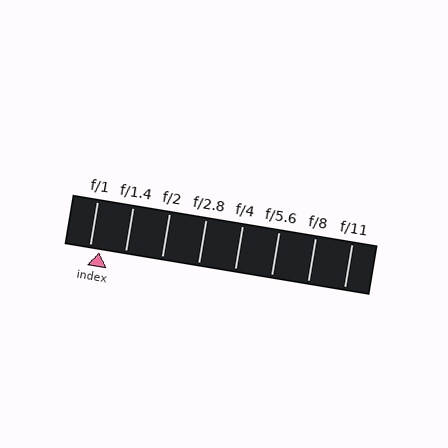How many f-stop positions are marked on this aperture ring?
There are 8 f-stop positions marked.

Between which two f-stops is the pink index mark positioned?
The index mark is between f/1 and f/1.4.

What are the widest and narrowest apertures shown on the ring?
The widest aperture shown is f/1 and the narrowest is f/11.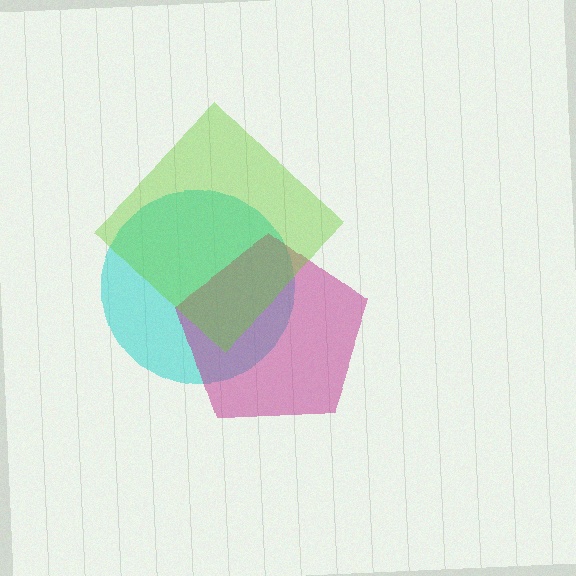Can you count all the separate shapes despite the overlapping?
Yes, there are 3 separate shapes.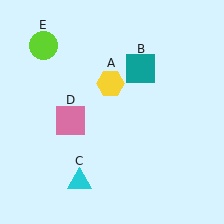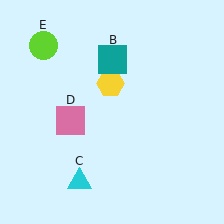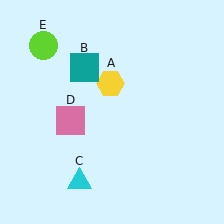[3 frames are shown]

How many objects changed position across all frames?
1 object changed position: teal square (object B).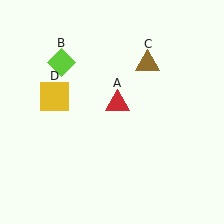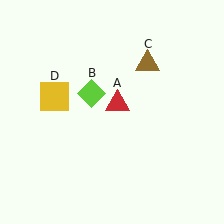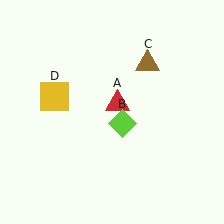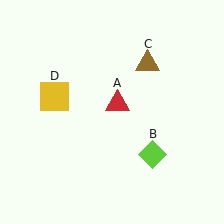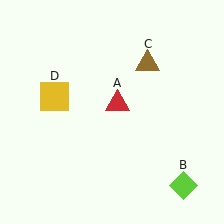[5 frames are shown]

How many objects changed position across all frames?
1 object changed position: lime diamond (object B).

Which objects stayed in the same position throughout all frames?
Red triangle (object A) and brown triangle (object C) and yellow square (object D) remained stationary.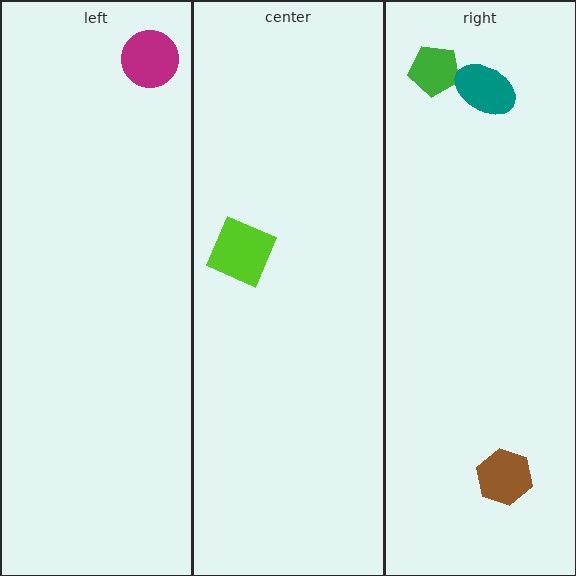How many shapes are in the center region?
1.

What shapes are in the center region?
The lime square.